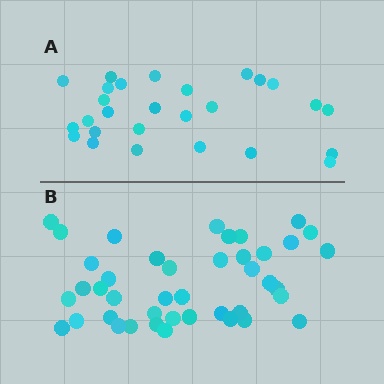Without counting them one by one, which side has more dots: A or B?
Region B (the bottom region) has more dots.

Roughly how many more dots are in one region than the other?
Region B has approximately 15 more dots than region A.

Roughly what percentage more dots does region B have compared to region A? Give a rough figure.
About 55% more.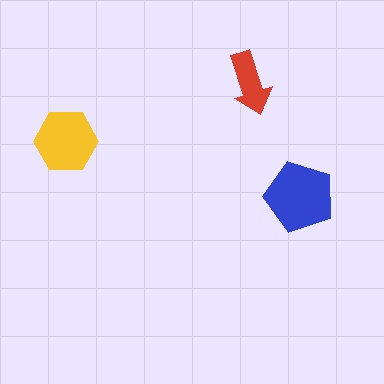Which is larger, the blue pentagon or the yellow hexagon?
The blue pentagon.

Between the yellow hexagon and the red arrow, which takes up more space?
The yellow hexagon.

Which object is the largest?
The blue pentagon.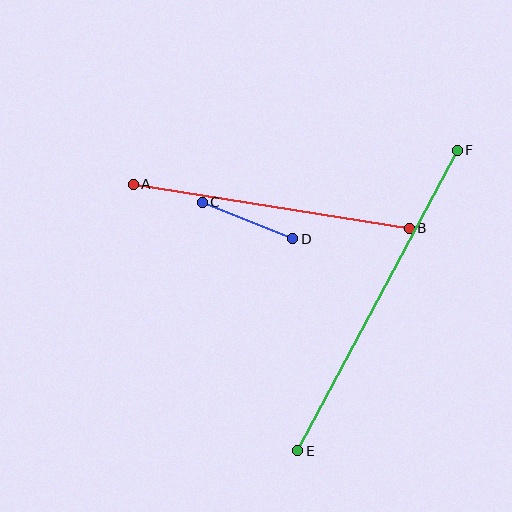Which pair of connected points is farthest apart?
Points E and F are farthest apart.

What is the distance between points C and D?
The distance is approximately 97 pixels.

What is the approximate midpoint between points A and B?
The midpoint is at approximately (271, 206) pixels.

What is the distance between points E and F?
The distance is approximately 340 pixels.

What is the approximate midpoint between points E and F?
The midpoint is at approximately (378, 301) pixels.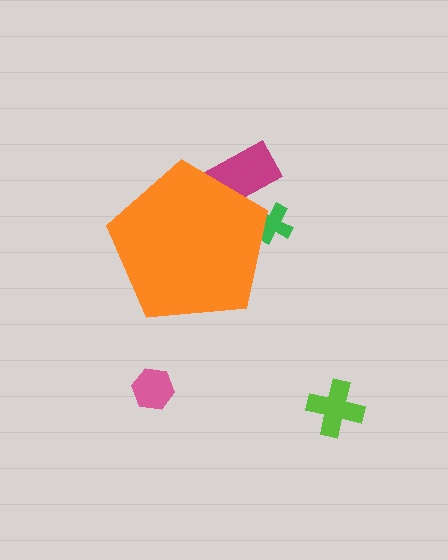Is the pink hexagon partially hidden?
No, the pink hexagon is fully visible.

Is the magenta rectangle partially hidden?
Yes, the magenta rectangle is partially hidden behind the orange pentagon.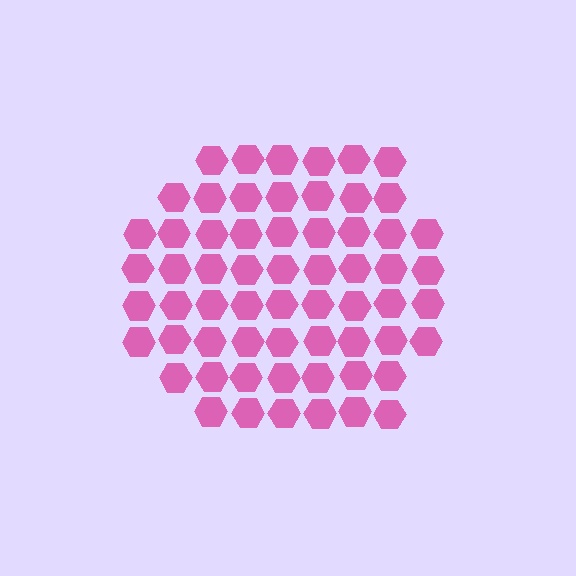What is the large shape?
The large shape is a hexagon.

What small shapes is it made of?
It is made of small hexagons.